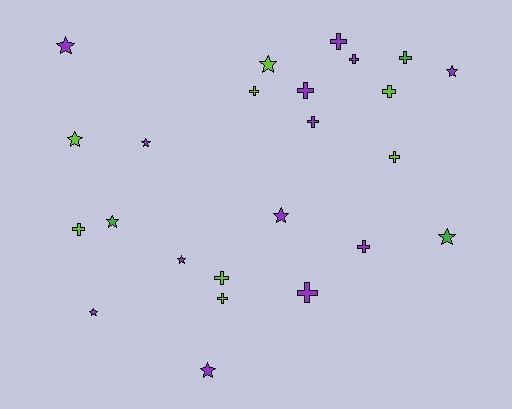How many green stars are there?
There are 2 green stars.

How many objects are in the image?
There are 24 objects.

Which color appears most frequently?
Purple, with 13 objects.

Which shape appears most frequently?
Cross, with 13 objects.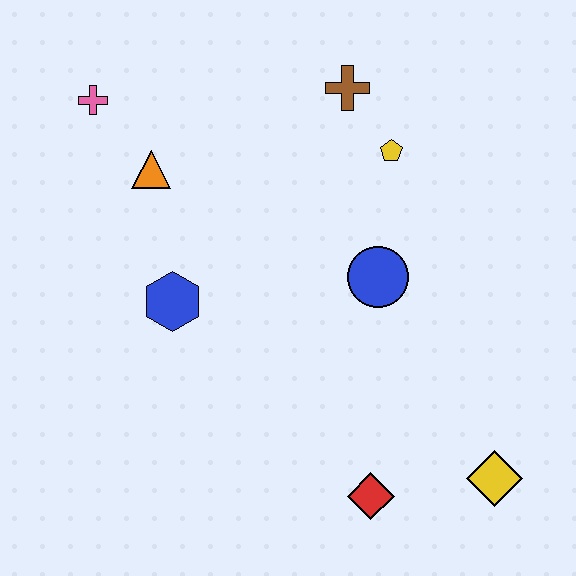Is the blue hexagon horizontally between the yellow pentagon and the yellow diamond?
No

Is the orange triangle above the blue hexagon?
Yes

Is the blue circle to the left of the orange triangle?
No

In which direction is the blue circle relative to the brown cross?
The blue circle is below the brown cross.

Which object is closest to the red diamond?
The yellow diamond is closest to the red diamond.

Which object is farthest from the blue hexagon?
The yellow diamond is farthest from the blue hexagon.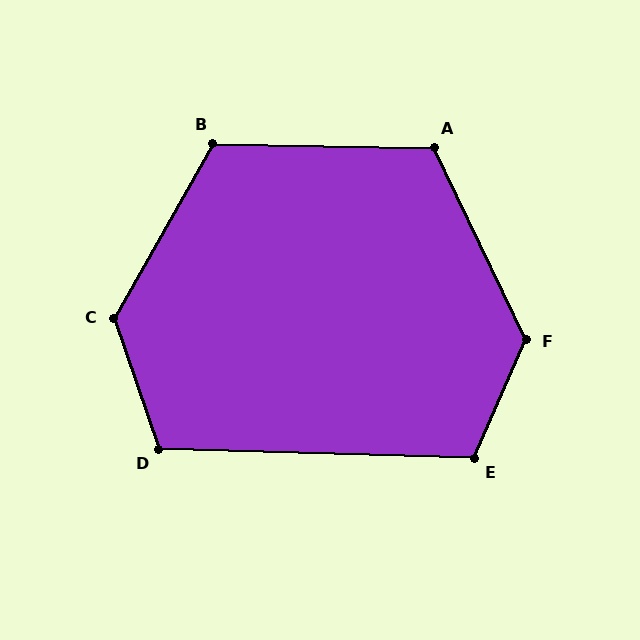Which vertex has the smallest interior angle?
D, at approximately 111 degrees.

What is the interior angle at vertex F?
Approximately 131 degrees (obtuse).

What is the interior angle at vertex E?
Approximately 112 degrees (obtuse).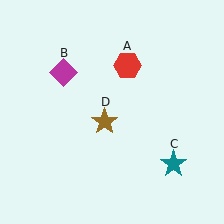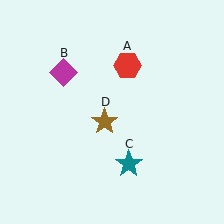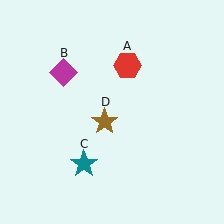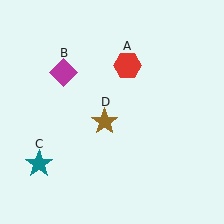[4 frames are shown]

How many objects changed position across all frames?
1 object changed position: teal star (object C).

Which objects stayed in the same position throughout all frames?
Red hexagon (object A) and magenta diamond (object B) and brown star (object D) remained stationary.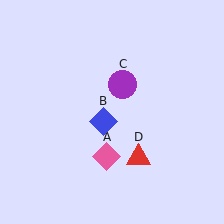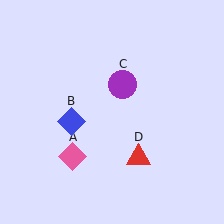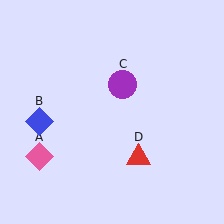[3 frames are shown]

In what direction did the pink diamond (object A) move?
The pink diamond (object A) moved left.